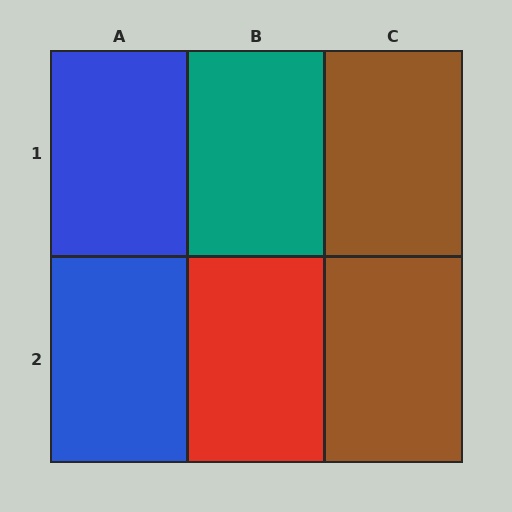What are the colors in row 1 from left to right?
Blue, teal, brown.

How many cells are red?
1 cell is red.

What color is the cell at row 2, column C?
Brown.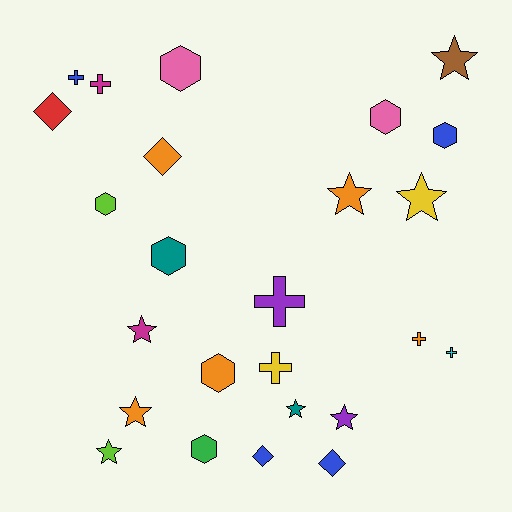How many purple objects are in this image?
There are 2 purple objects.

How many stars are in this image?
There are 8 stars.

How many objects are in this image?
There are 25 objects.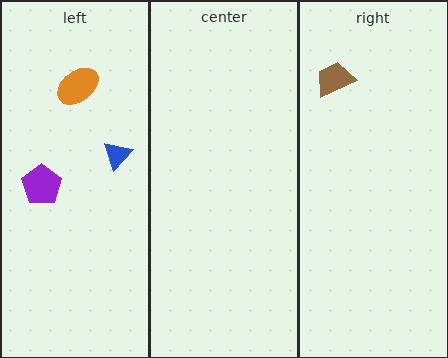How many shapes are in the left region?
3.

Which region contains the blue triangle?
The left region.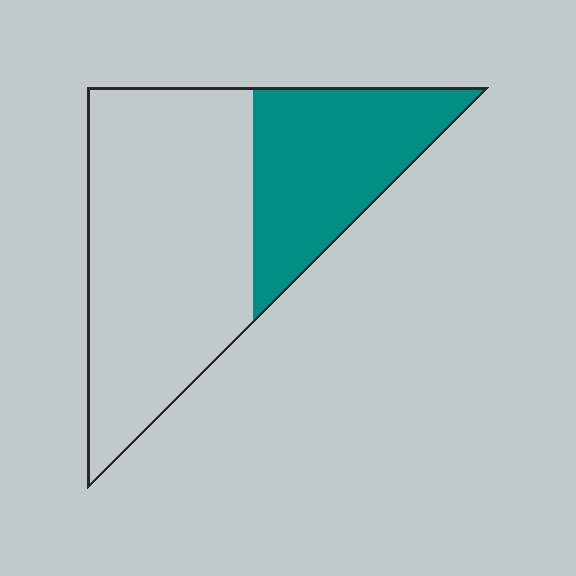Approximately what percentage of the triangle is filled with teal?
Approximately 35%.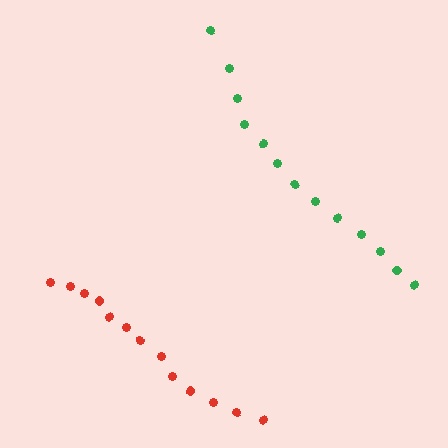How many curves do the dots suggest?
There are 2 distinct paths.